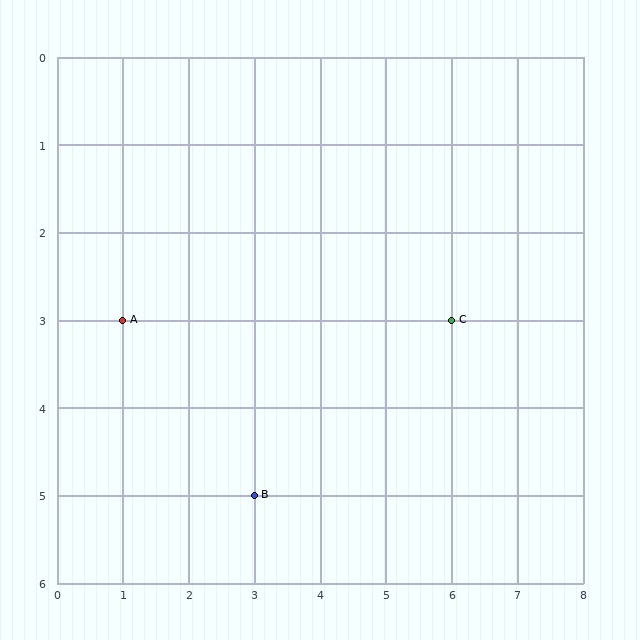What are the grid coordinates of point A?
Point A is at grid coordinates (1, 3).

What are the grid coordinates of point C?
Point C is at grid coordinates (6, 3).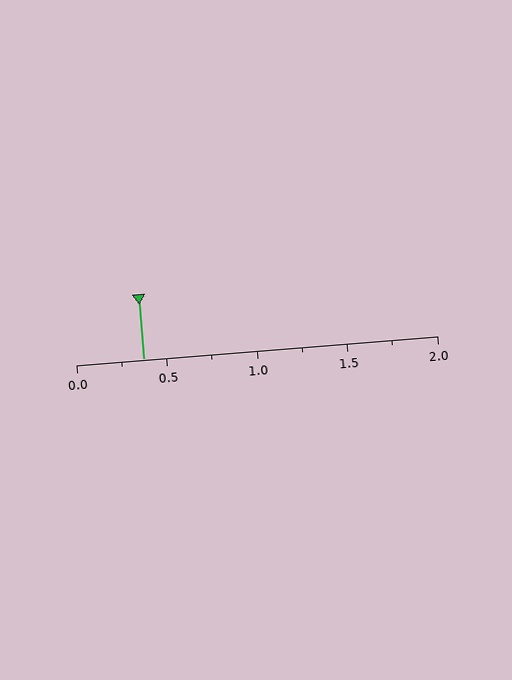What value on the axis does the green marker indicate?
The marker indicates approximately 0.38.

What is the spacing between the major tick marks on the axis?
The major ticks are spaced 0.5 apart.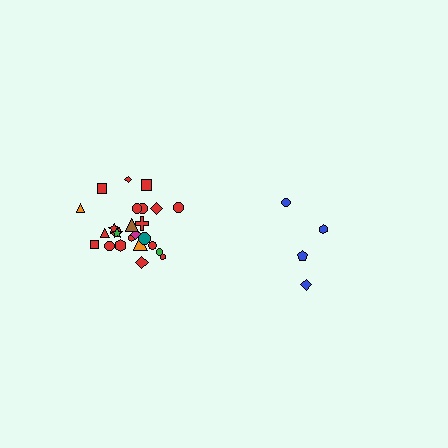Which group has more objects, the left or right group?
The left group.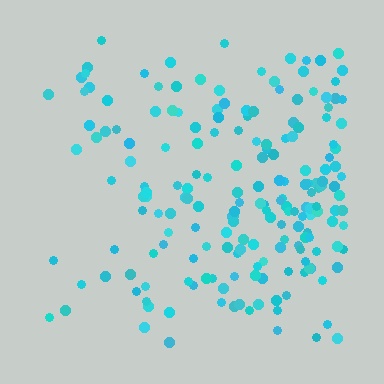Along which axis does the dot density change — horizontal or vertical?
Horizontal.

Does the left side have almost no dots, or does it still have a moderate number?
Still a moderate number, just noticeably fewer than the right.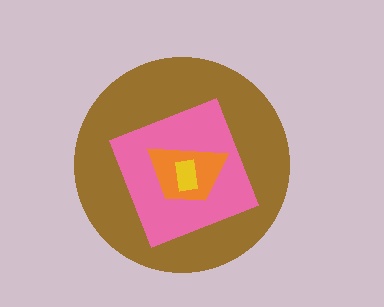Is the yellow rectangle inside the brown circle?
Yes.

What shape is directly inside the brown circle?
The pink diamond.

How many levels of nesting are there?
4.